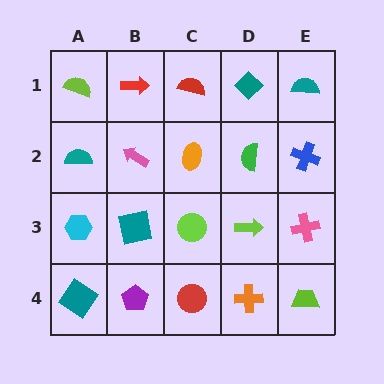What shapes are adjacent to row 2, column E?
A teal semicircle (row 1, column E), a pink cross (row 3, column E), a green semicircle (row 2, column D).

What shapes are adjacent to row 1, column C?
An orange ellipse (row 2, column C), a red arrow (row 1, column B), a teal diamond (row 1, column D).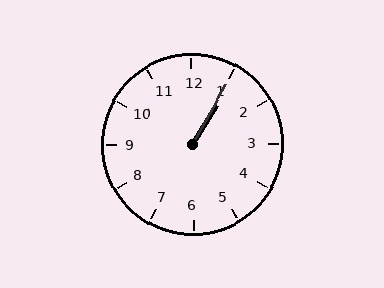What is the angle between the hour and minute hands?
Approximately 2 degrees.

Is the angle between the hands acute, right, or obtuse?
It is acute.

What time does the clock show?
1:05.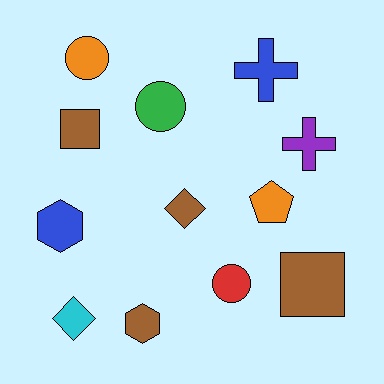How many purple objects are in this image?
There is 1 purple object.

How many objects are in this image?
There are 12 objects.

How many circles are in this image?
There are 3 circles.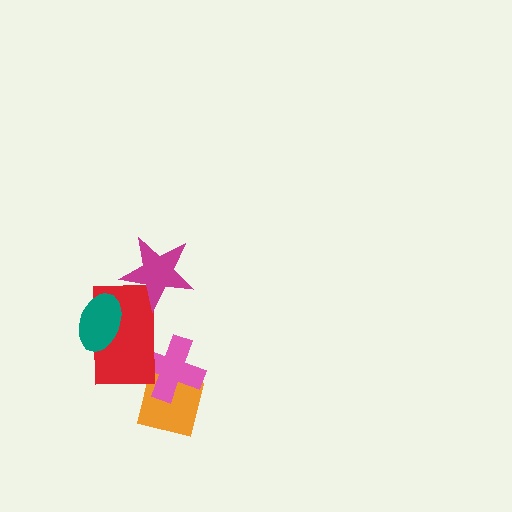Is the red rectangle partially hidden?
Yes, it is partially covered by another shape.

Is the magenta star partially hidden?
No, no other shape covers it.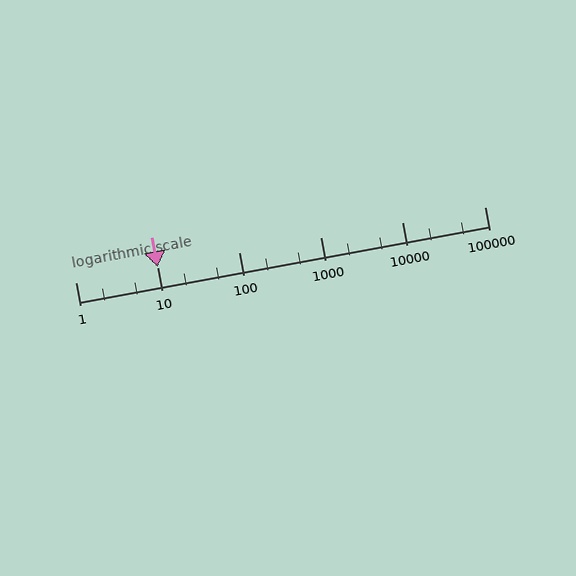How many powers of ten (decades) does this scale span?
The scale spans 5 decades, from 1 to 100000.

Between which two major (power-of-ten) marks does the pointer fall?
The pointer is between 10 and 100.